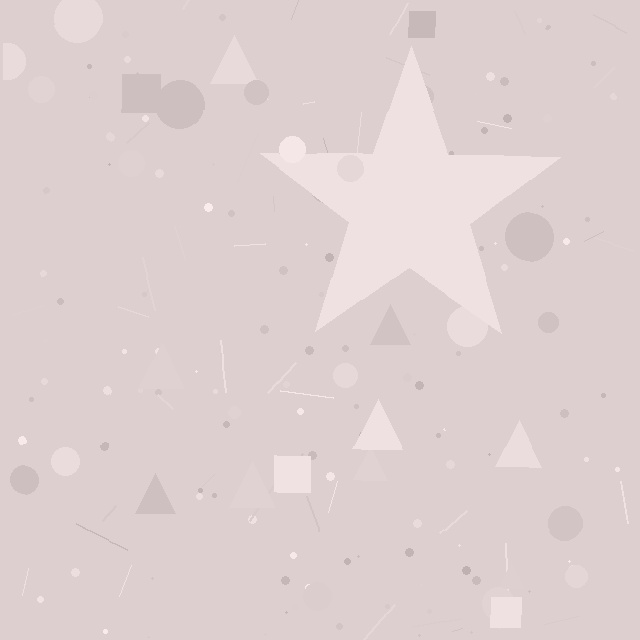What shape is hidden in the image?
A star is hidden in the image.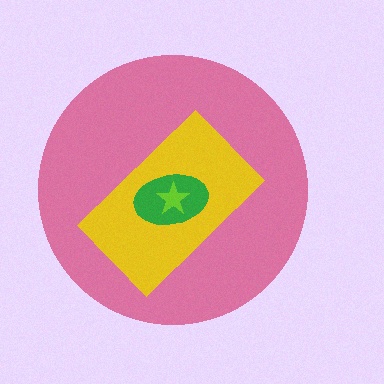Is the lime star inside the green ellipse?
Yes.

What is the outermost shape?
The pink circle.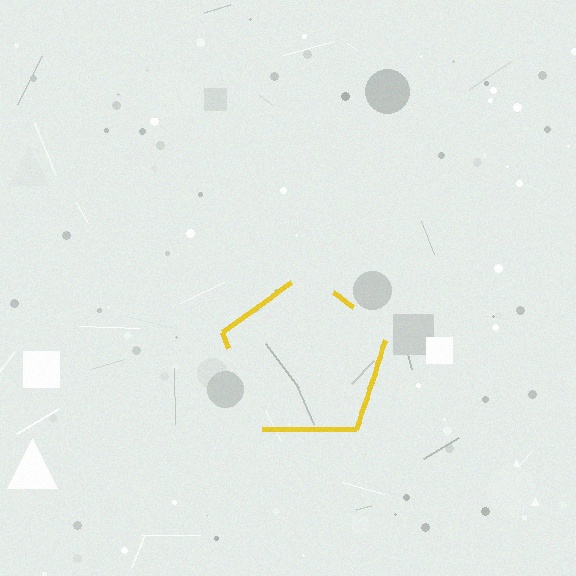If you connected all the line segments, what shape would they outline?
They would outline a pentagon.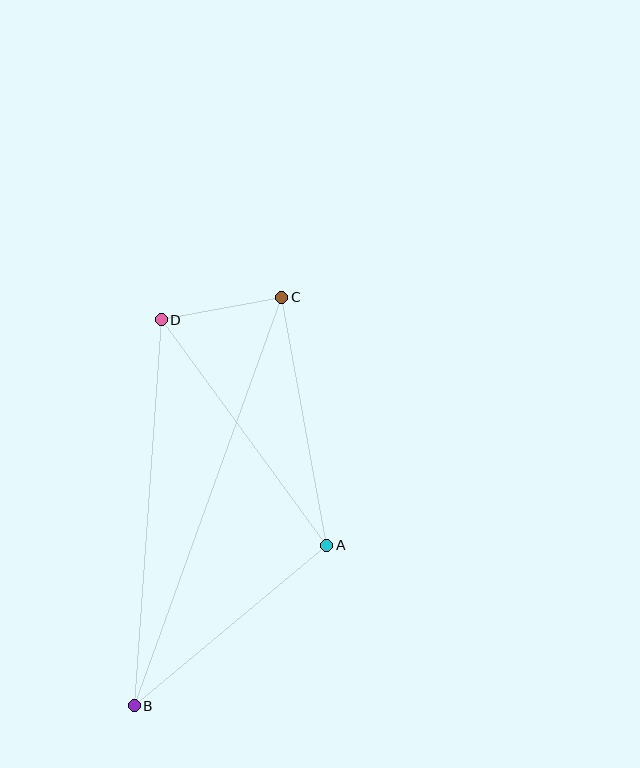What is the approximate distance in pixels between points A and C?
The distance between A and C is approximately 252 pixels.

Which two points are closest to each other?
Points C and D are closest to each other.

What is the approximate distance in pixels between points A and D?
The distance between A and D is approximately 279 pixels.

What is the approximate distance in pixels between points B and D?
The distance between B and D is approximately 387 pixels.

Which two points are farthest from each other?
Points B and C are farthest from each other.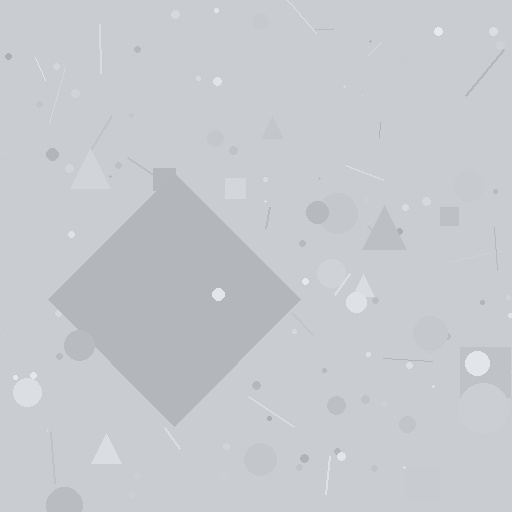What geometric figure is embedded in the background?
A diamond is embedded in the background.